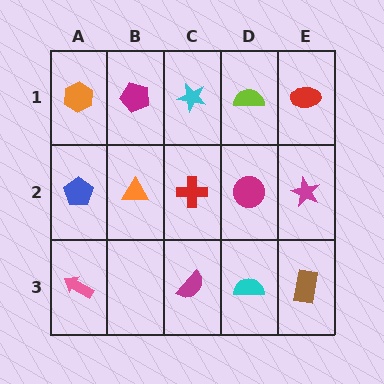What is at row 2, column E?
A magenta star.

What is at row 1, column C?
A cyan star.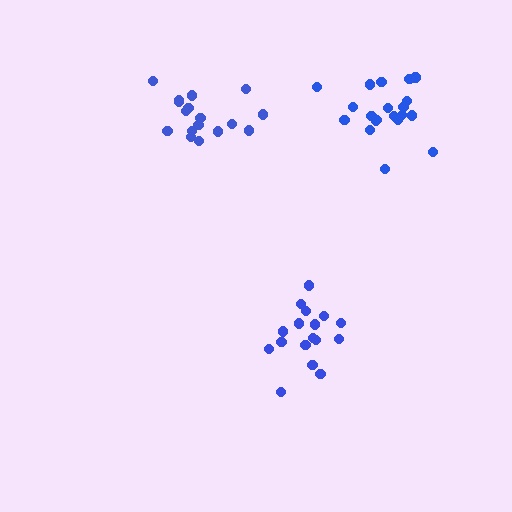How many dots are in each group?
Group 1: 17 dots, Group 2: 17 dots, Group 3: 20 dots (54 total).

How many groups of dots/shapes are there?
There are 3 groups.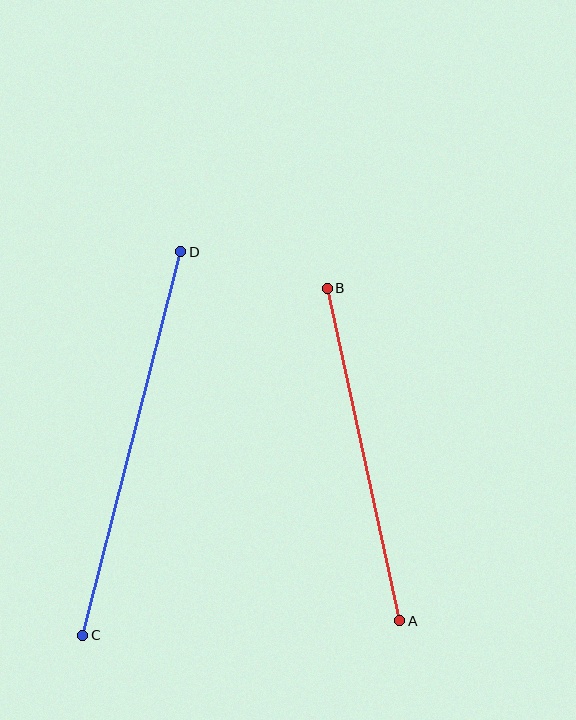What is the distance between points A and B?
The distance is approximately 341 pixels.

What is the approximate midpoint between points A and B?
The midpoint is at approximately (364, 455) pixels.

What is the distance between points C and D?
The distance is approximately 396 pixels.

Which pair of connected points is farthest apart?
Points C and D are farthest apart.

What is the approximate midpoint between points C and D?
The midpoint is at approximately (132, 443) pixels.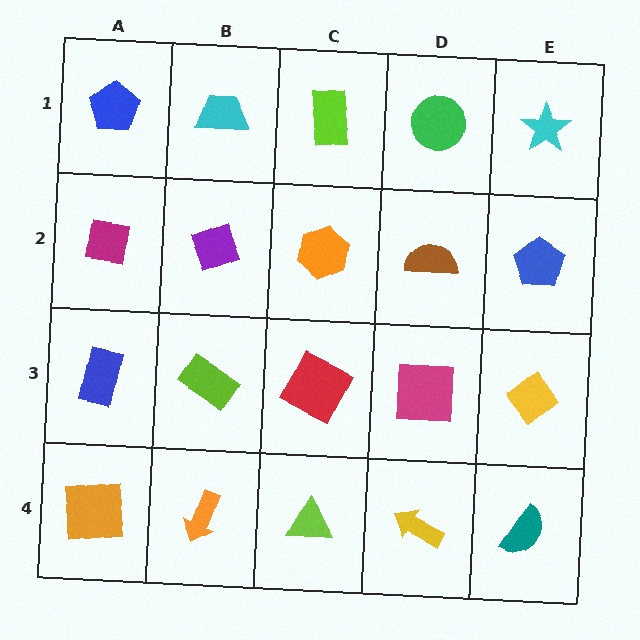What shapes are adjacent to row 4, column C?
A red square (row 3, column C), an orange arrow (row 4, column B), a yellow arrow (row 4, column D).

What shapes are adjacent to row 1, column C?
An orange hexagon (row 2, column C), a cyan trapezoid (row 1, column B), a green circle (row 1, column D).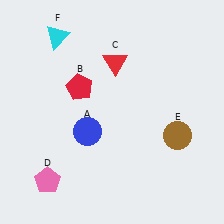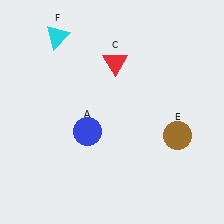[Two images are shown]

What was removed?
The pink pentagon (D), the red pentagon (B) were removed in Image 2.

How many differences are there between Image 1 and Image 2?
There are 2 differences between the two images.